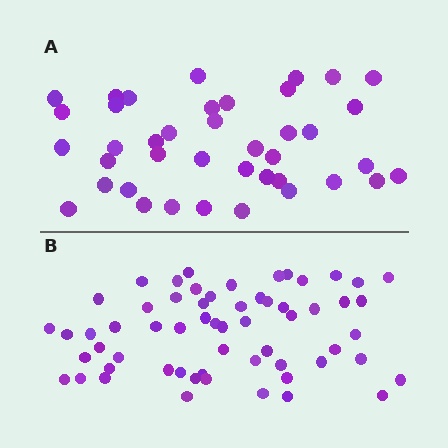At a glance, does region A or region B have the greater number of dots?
Region B (the bottom region) has more dots.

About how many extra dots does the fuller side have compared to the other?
Region B has approximately 20 more dots than region A.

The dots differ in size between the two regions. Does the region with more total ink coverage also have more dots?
No. Region A has more total ink coverage because its dots are larger, but region B actually contains more individual dots. Total area can be misleading — the number of items is what matters here.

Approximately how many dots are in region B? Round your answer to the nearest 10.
About 60 dots.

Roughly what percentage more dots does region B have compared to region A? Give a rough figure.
About 50% more.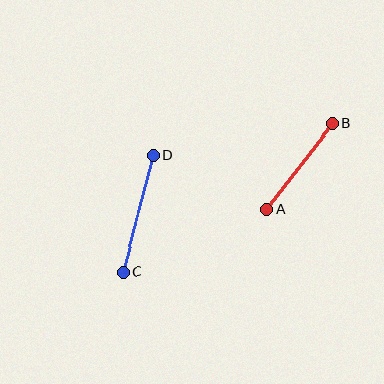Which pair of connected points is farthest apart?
Points C and D are farthest apart.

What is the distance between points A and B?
The distance is approximately 109 pixels.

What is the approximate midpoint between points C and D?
The midpoint is at approximately (138, 214) pixels.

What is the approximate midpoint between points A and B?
The midpoint is at approximately (300, 166) pixels.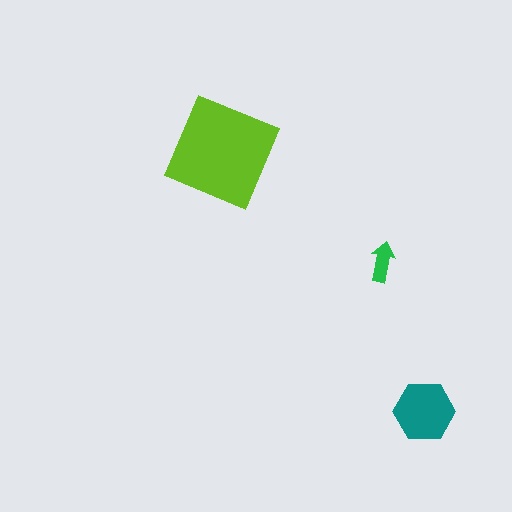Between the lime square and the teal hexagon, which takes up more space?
The lime square.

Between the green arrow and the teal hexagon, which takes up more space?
The teal hexagon.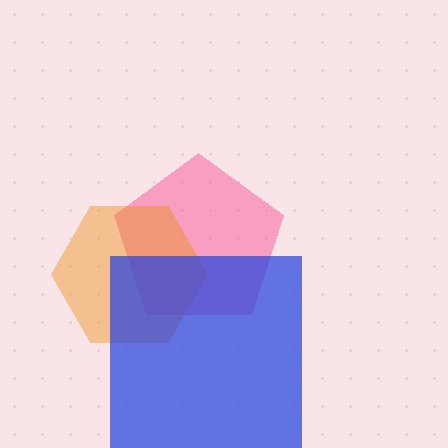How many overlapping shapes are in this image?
There are 3 overlapping shapes in the image.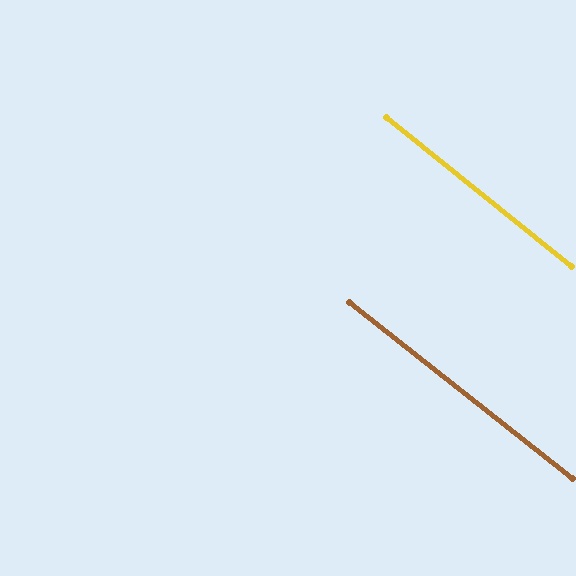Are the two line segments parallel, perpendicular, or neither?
Parallel — their directions differ by only 0.5°.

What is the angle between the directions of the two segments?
Approximately 1 degree.